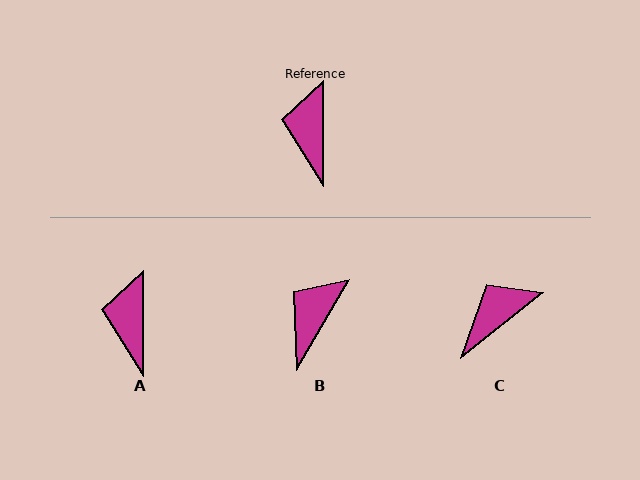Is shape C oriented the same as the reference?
No, it is off by about 51 degrees.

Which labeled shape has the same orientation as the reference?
A.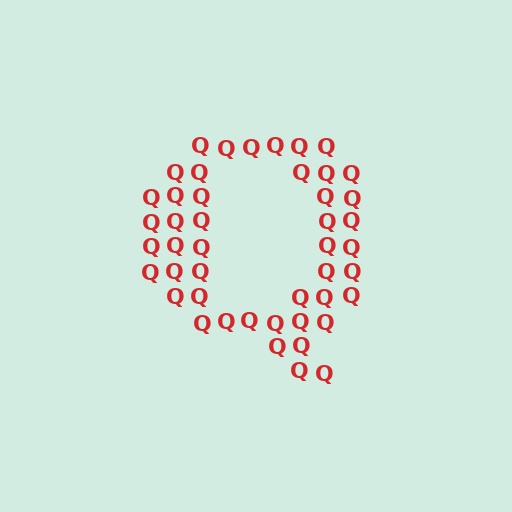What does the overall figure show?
The overall figure shows the letter Q.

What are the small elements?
The small elements are letter Q's.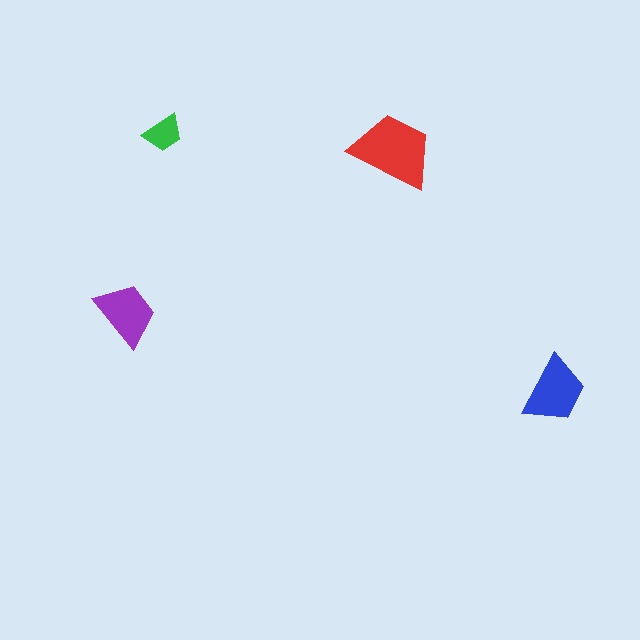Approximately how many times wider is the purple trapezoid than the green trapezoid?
About 1.5 times wider.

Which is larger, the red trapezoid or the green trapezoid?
The red one.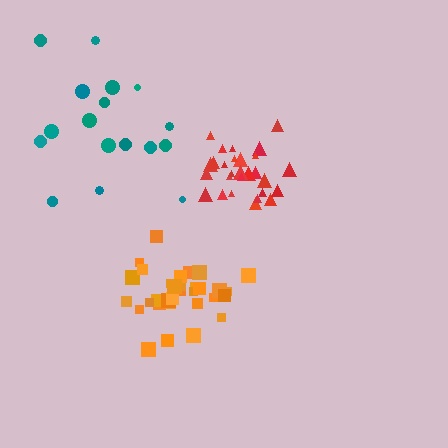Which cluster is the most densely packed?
Red.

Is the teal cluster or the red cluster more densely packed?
Red.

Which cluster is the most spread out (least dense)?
Teal.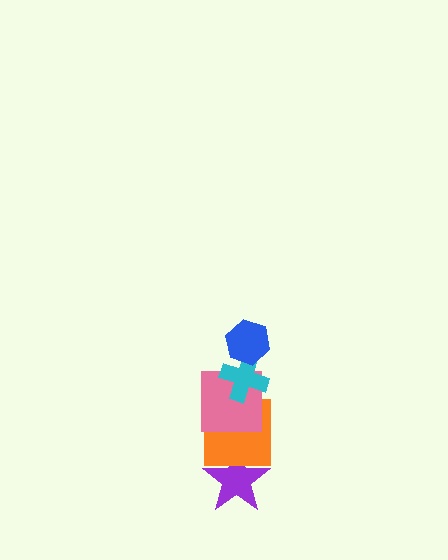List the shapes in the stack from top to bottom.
From top to bottom: the blue hexagon, the cyan cross, the pink square, the orange square, the purple star.